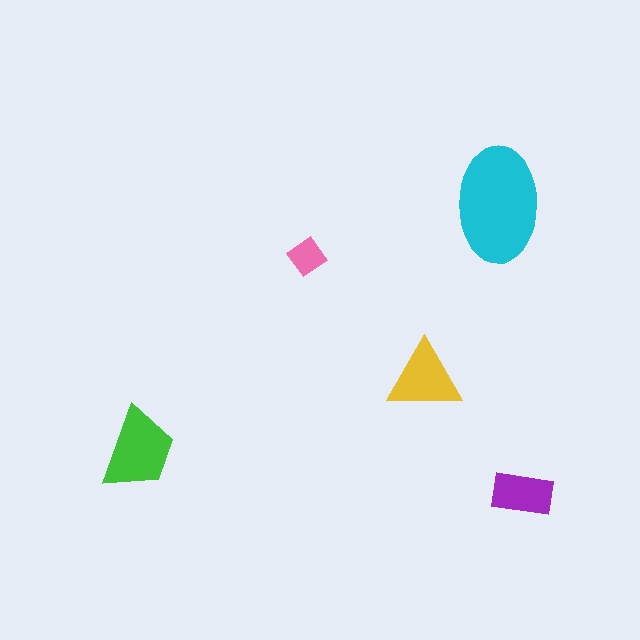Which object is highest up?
The cyan ellipse is topmost.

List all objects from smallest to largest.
The pink diamond, the purple rectangle, the yellow triangle, the green trapezoid, the cyan ellipse.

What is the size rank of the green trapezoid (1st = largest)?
2nd.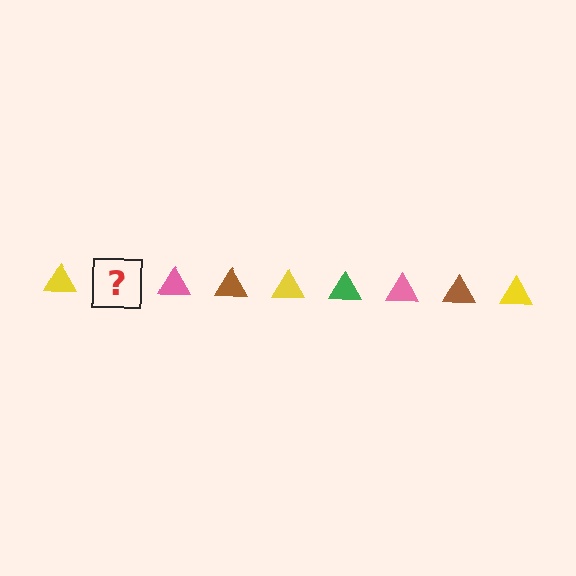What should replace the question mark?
The question mark should be replaced with a green triangle.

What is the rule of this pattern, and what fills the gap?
The rule is that the pattern cycles through yellow, green, pink, brown triangles. The gap should be filled with a green triangle.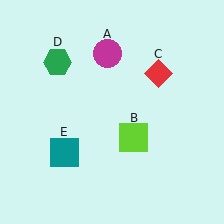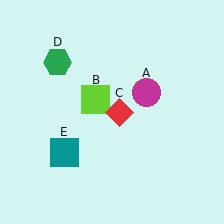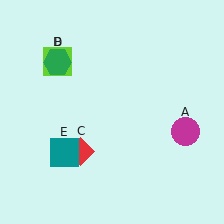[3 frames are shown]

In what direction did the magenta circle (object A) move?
The magenta circle (object A) moved down and to the right.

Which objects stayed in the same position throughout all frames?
Green hexagon (object D) and teal square (object E) remained stationary.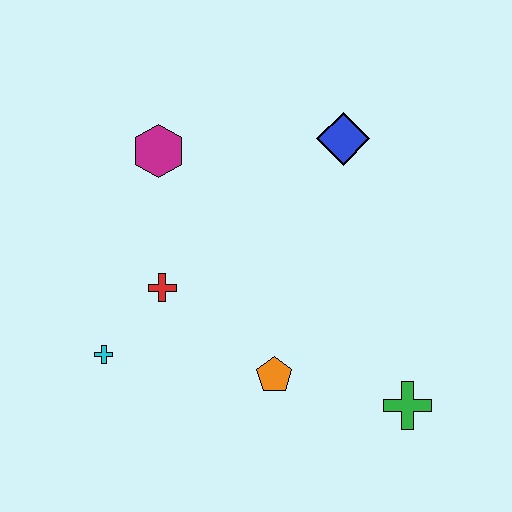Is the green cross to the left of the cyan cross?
No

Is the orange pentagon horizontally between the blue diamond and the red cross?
Yes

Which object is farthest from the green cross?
The magenta hexagon is farthest from the green cross.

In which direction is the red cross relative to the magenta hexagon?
The red cross is below the magenta hexagon.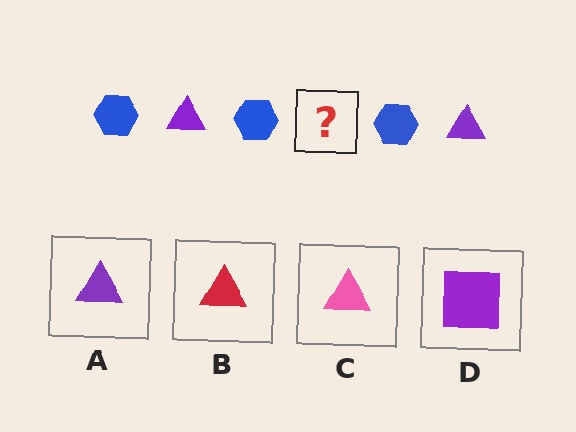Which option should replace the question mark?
Option A.